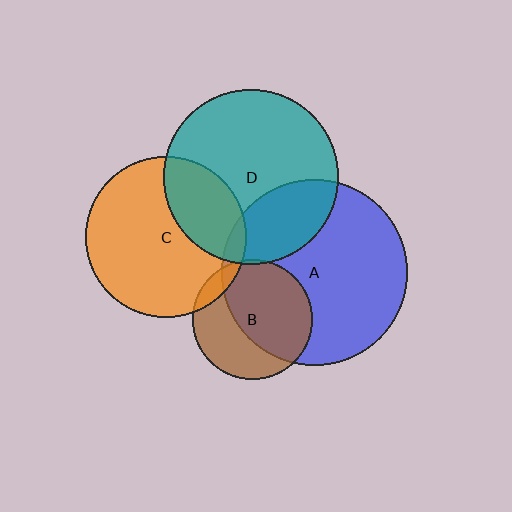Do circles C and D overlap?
Yes.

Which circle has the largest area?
Circle A (blue).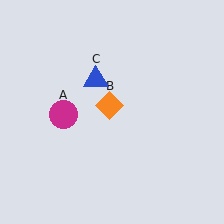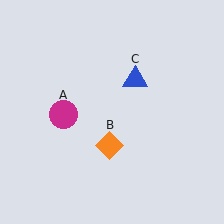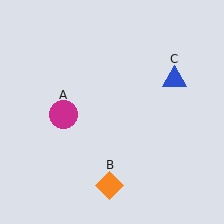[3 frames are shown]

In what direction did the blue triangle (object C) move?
The blue triangle (object C) moved right.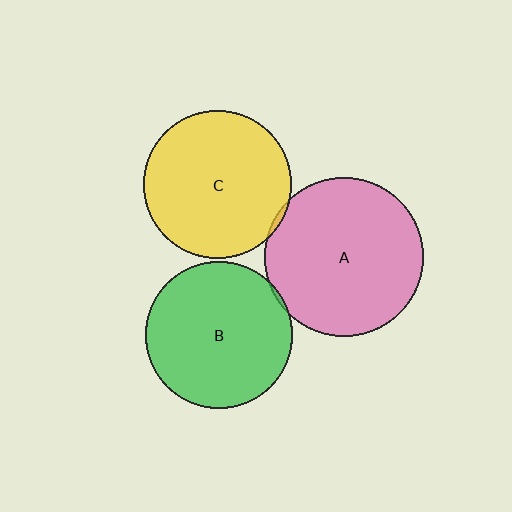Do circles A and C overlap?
Yes.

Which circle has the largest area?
Circle A (pink).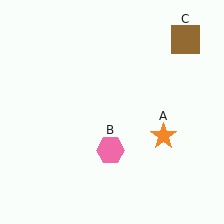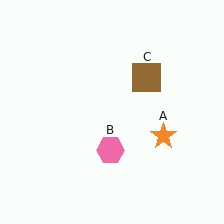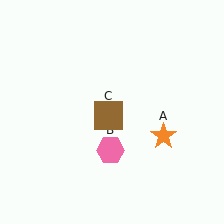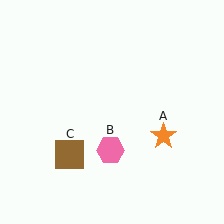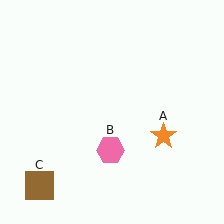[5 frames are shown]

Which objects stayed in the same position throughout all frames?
Orange star (object A) and pink hexagon (object B) remained stationary.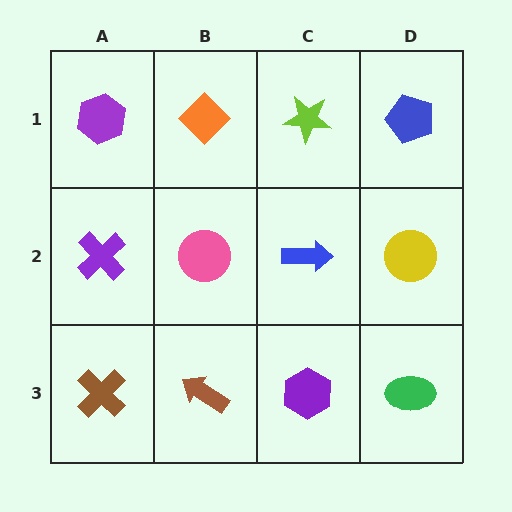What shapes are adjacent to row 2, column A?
A purple hexagon (row 1, column A), a brown cross (row 3, column A), a pink circle (row 2, column B).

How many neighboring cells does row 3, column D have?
2.